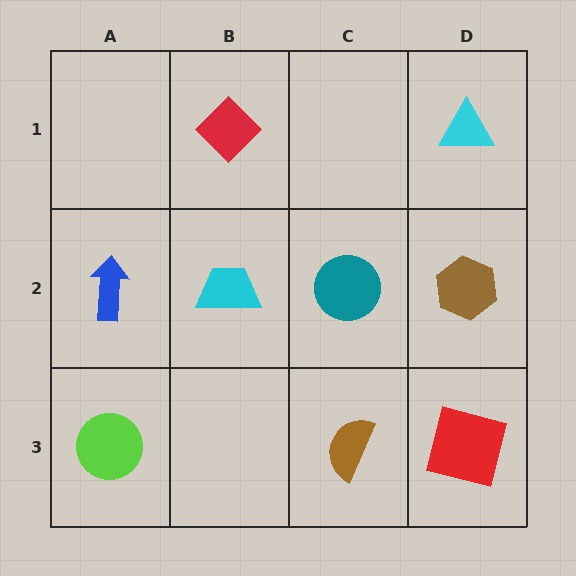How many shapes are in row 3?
3 shapes.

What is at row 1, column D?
A cyan triangle.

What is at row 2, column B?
A cyan trapezoid.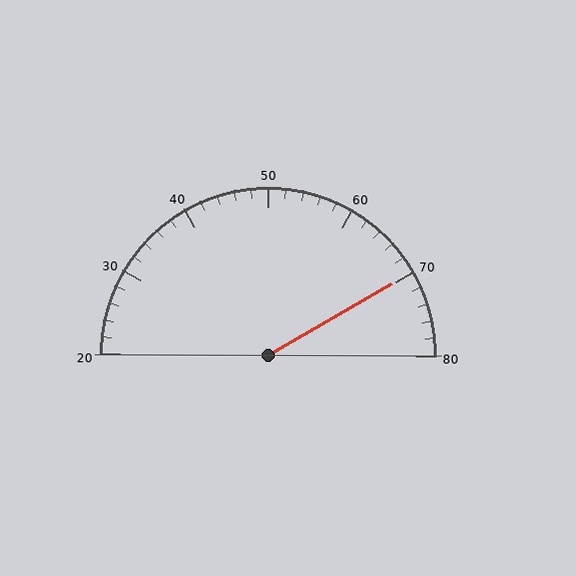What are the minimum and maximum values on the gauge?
The gauge ranges from 20 to 80.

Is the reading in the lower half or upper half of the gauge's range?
The reading is in the upper half of the range (20 to 80).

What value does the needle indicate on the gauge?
The needle indicates approximately 70.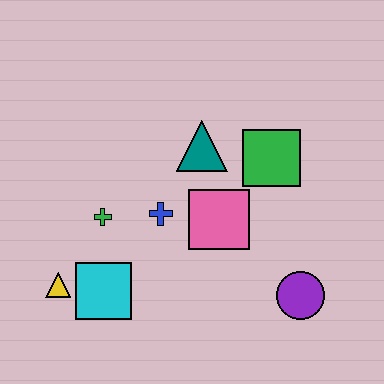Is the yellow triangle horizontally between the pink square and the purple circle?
No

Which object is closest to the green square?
The teal triangle is closest to the green square.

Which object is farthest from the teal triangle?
The yellow triangle is farthest from the teal triangle.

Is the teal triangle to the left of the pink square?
Yes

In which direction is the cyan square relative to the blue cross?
The cyan square is below the blue cross.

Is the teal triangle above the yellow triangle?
Yes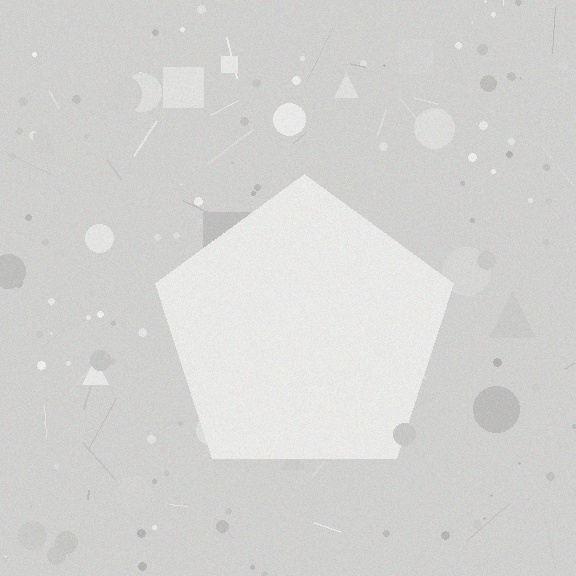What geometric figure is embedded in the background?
A pentagon is embedded in the background.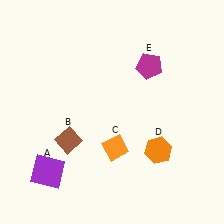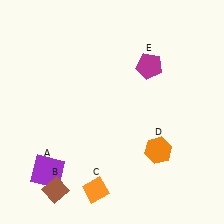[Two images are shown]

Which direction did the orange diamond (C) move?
The orange diamond (C) moved down.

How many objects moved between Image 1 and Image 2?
2 objects moved between the two images.